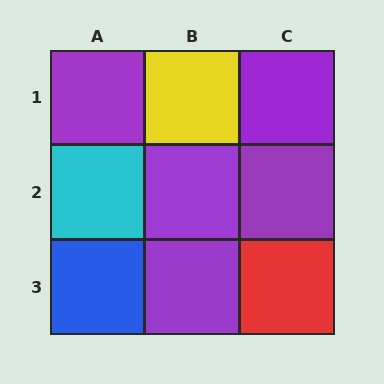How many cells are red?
1 cell is red.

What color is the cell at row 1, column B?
Yellow.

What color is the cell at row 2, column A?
Cyan.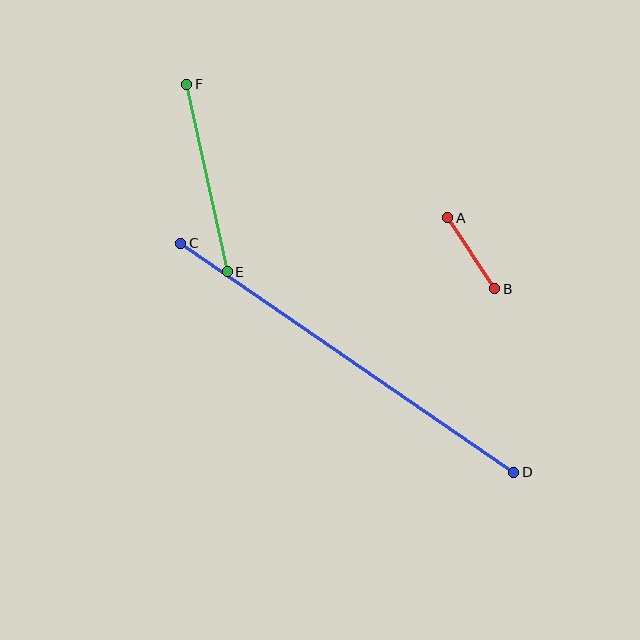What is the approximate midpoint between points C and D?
The midpoint is at approximately (347, 358) pixels.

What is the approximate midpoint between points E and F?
The midpoint is at approximately (207, 178) pixels.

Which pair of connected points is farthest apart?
Points C and D are farthest apart.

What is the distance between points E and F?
The distance is approximately 192 pixels.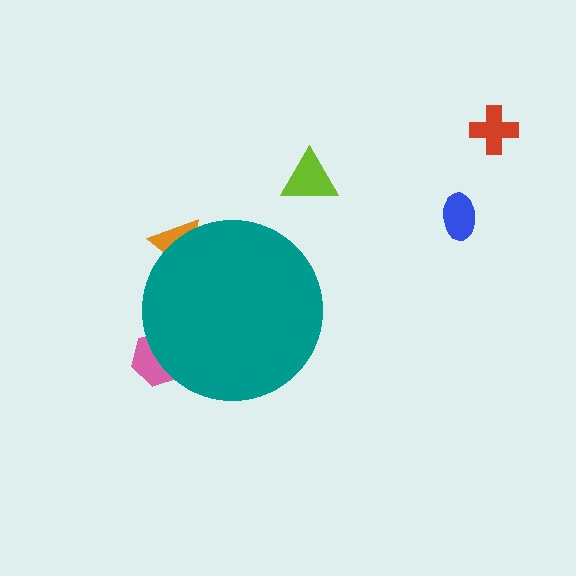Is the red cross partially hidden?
No, the red cross is fully visible.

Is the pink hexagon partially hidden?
Yes, the pink hexagon is partially hidden behind the teal circle.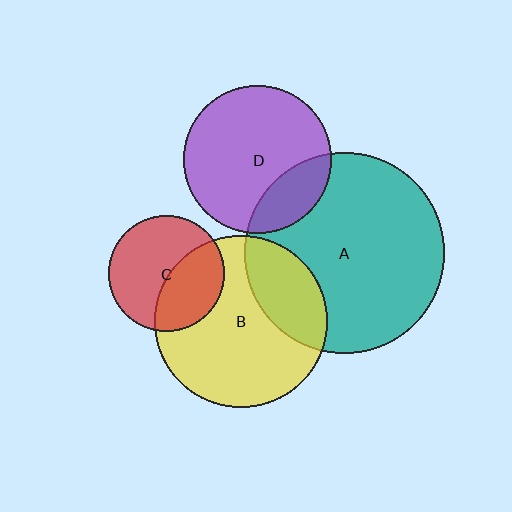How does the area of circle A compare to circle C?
Approximately 3.0 times.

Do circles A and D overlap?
Yes.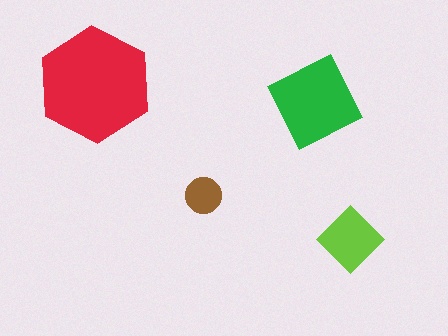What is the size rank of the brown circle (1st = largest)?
4th.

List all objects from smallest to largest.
The brown circle, the lime diamond, the green square, the red hexagon.